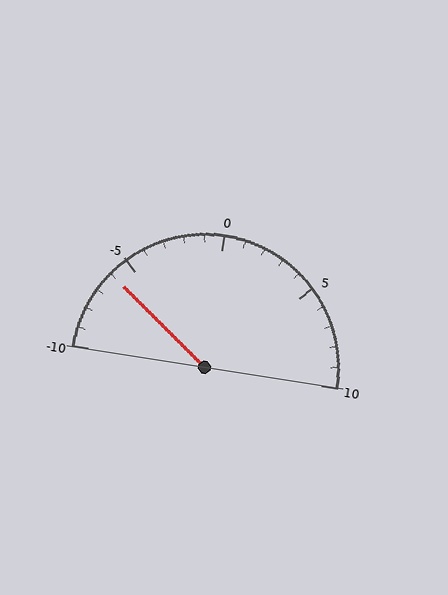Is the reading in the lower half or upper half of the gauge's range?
The reading is in the lower half of the range (-10 to 10).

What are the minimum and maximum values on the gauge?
The gauge ranges from -10 to 10.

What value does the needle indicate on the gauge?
The needle indicates approximately -6.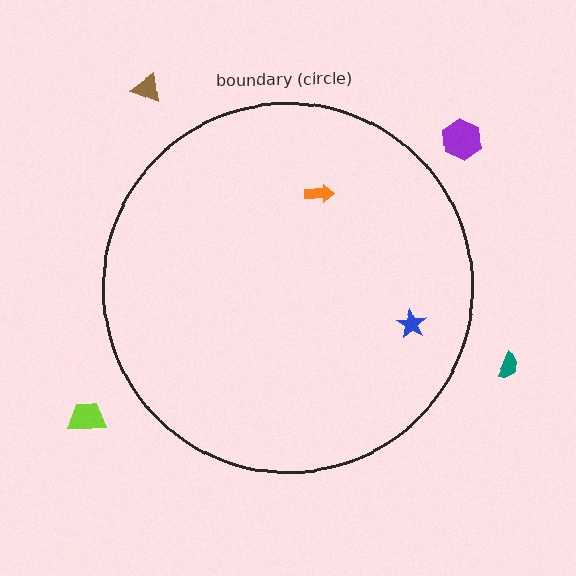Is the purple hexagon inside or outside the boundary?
Outside.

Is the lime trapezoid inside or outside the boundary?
Outside.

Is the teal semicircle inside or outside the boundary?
Outside.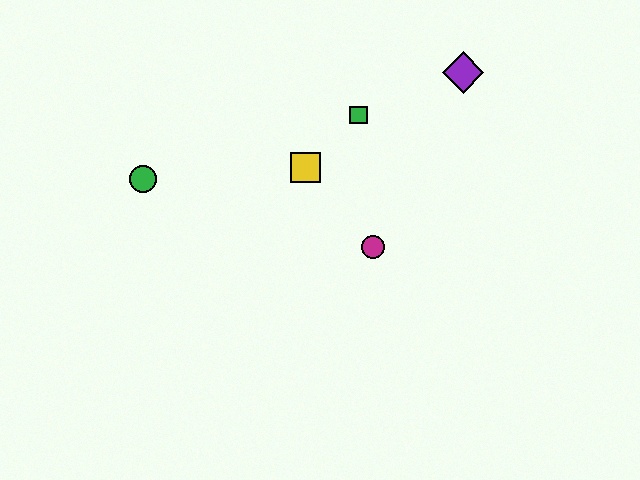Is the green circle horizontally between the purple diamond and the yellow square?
No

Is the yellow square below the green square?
Yes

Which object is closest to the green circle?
The yellow square is closest to the green circle.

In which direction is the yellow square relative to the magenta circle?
The yellow square is above the magenta circle.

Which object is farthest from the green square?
The green circle is farthest from the green square.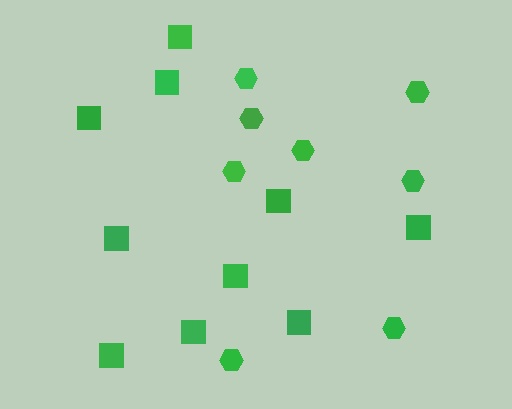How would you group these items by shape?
There are 2 groups: one group of hexagons (8) and one group of squares (10).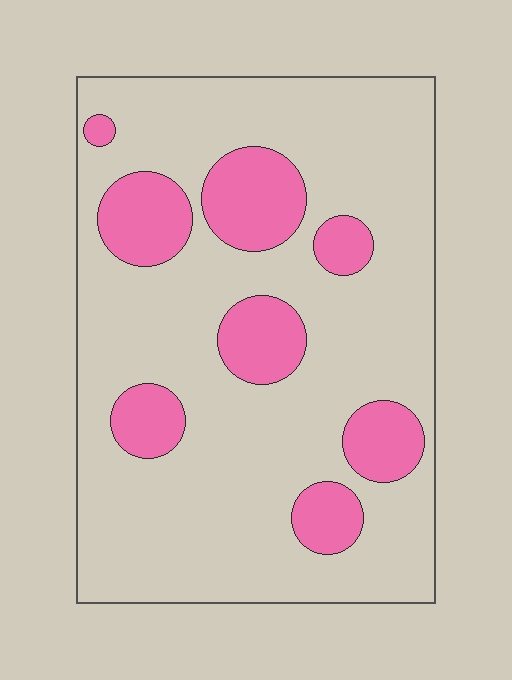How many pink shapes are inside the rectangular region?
8.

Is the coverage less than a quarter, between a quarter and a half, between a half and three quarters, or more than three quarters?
Less than a quarter.